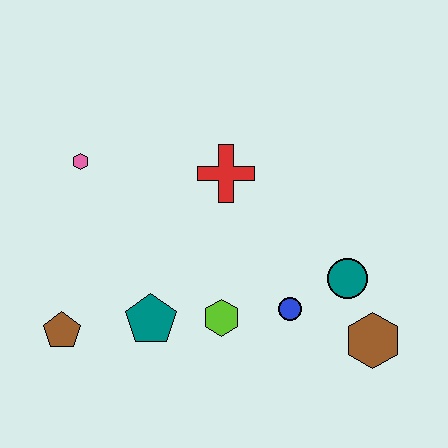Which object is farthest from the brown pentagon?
The brown hexagon is farthest from the brown pentagon.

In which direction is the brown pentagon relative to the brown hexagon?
The brown pentagon is to the left of the brown hexagon.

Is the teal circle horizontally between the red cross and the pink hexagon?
No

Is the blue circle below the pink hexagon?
Yes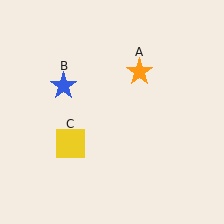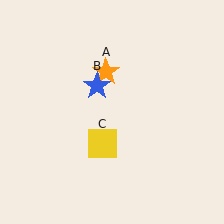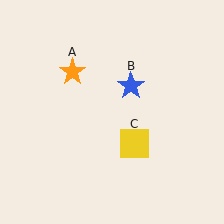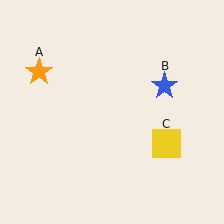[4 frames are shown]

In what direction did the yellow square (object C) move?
The yellow square (object C) moved right.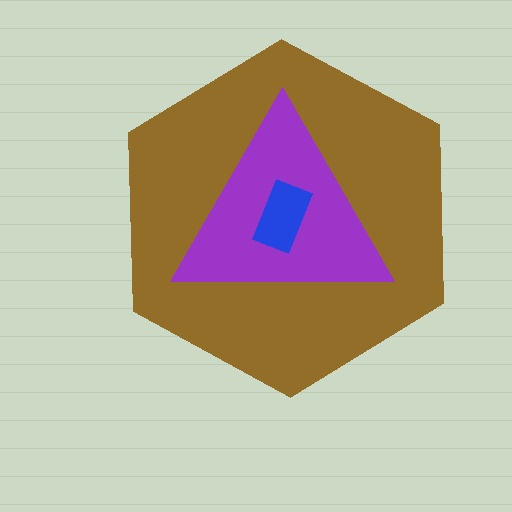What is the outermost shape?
The brown hexagon.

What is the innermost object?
The blue rectangle.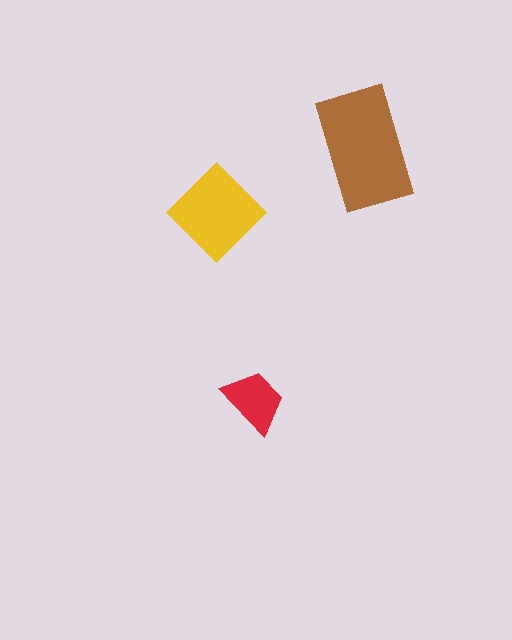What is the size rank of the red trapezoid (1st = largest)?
3rd.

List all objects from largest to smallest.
The brown rectangle, the yellow diamond, the red trapezoid.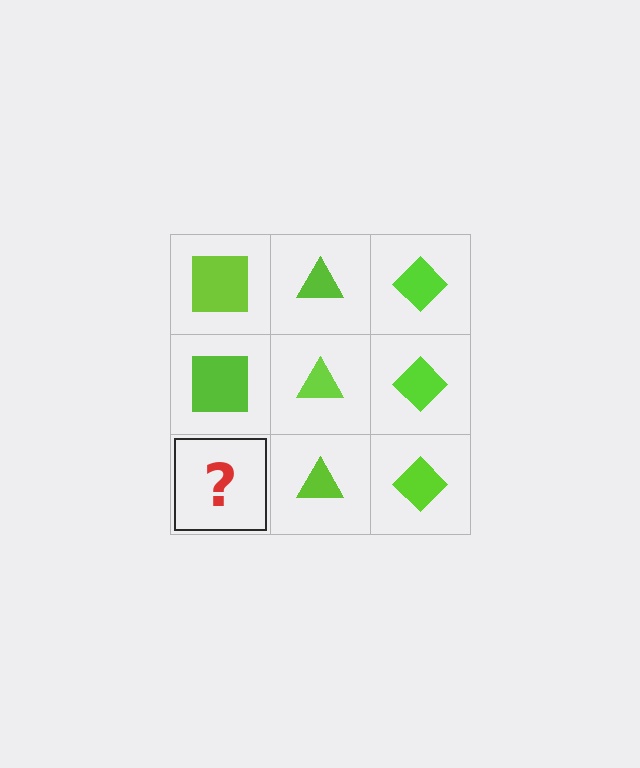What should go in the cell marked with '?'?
The missing cell should contain a lime square.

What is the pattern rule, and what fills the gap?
The rule is that each column has a consistent shape. The gap should be filled with a lime square.